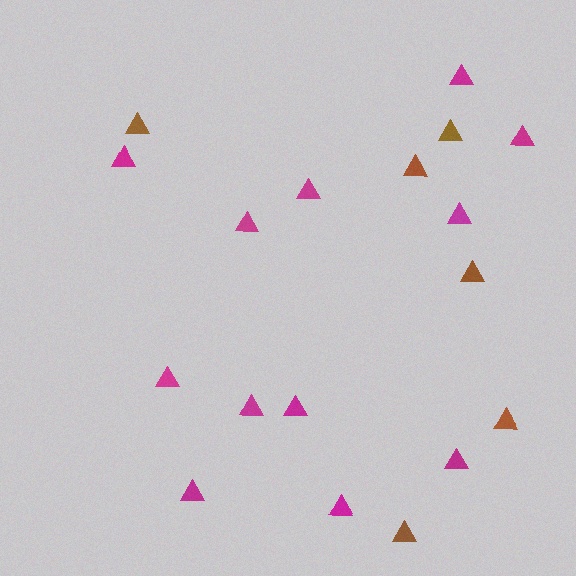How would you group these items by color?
There are 2 groups: one group of magenta triangles (12) and one group of brown triangles (6).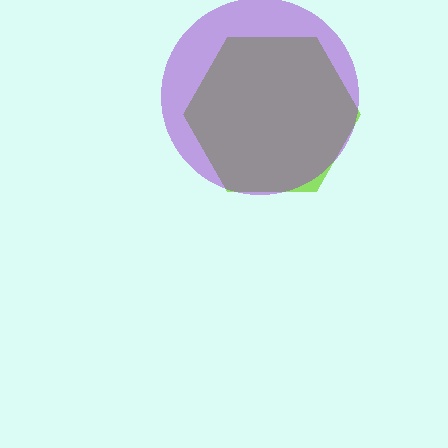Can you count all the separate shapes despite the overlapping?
Yes, there are 2 separate shapes.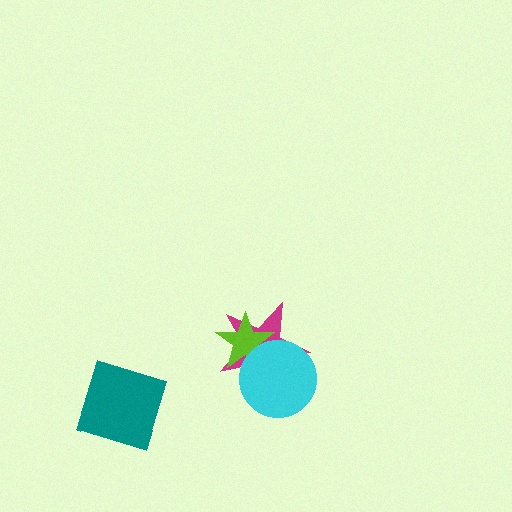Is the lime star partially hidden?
Yes, it is partially covered by another shape.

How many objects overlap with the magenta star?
2 objects overlap with the magenta star.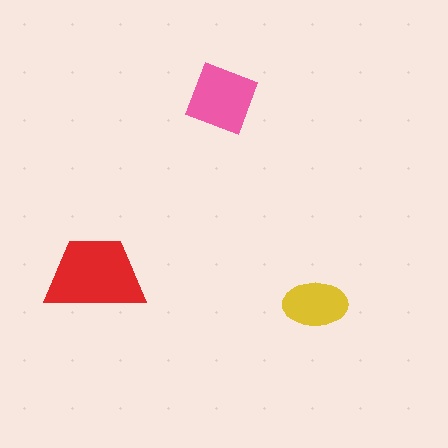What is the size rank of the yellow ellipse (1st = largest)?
3rd.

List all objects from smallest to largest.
The yellow ellipse, the pink diamond, the red trapezoid.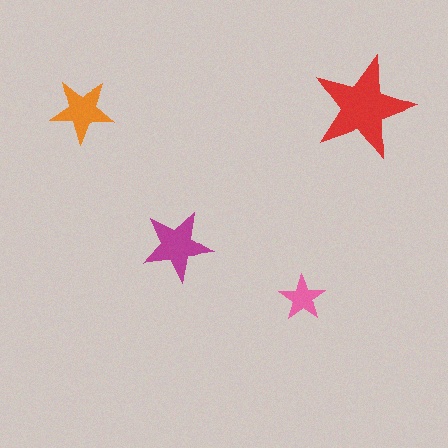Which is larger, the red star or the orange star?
The red one.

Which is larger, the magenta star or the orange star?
The magenta one.